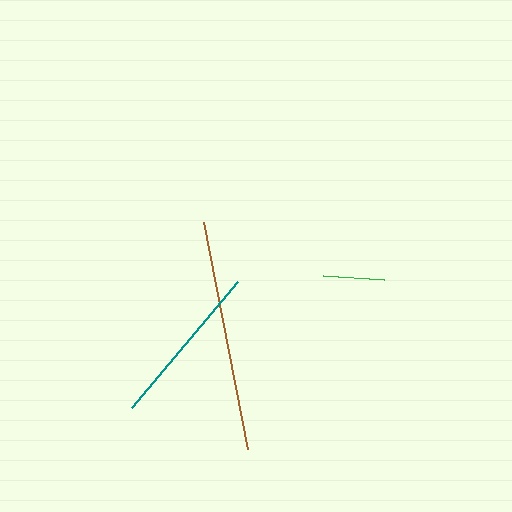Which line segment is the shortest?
The green line is the shortest at approximately 61 pixels.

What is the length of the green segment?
The green segment is approximately 61 pixels long.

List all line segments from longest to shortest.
From longest to shortest: brown, teal, green.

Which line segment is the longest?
The brown line is the longest at approximately 231 pixels.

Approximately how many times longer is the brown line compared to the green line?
The brown line is approximately 3.8 times the length of the green line.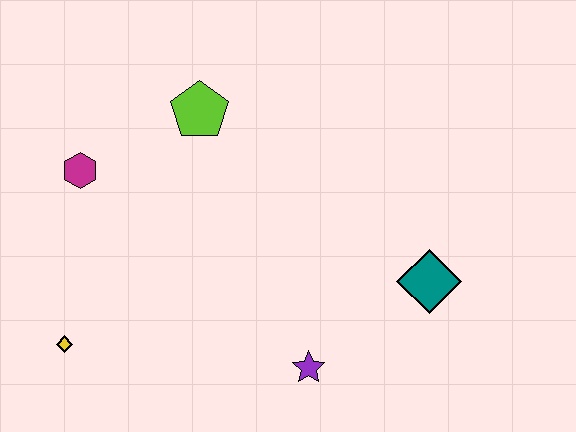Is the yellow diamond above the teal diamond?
No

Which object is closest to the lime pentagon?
The magenta hexagon is closest to the lime pentagon.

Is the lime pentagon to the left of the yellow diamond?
No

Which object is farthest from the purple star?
The magenta hexagon is farthest from the purple star.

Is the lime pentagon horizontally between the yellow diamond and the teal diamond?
Yes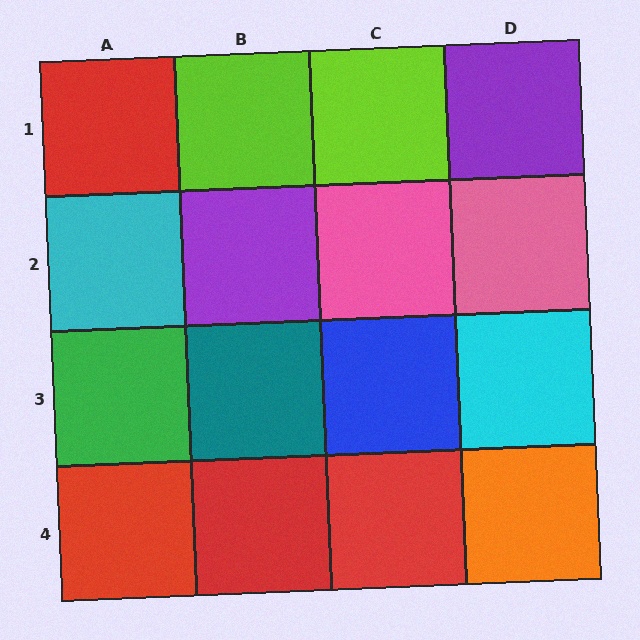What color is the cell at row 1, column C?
Lime.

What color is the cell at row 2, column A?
Cyan.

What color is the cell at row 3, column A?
Green.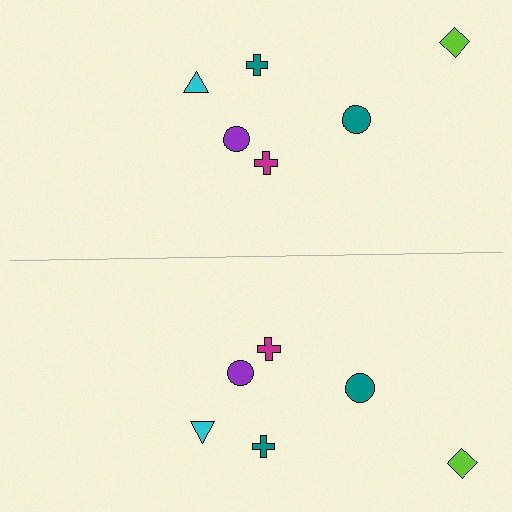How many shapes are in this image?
There are 12 shapes in this image.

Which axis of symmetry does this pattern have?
The pattern has a horizontal axis of symmetry running through the center of the image.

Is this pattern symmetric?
Yes, this pattern has bilateral (reflection) symmetry.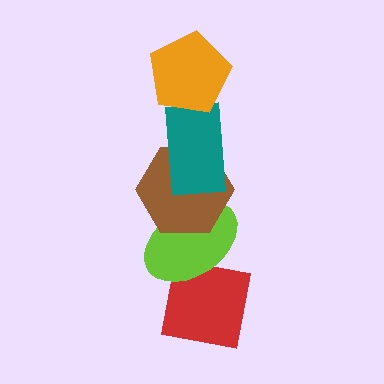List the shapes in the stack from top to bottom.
From top to bottom: the orange pentagon, the teal rectangle, the brown hexagon, the lime ellipse, the red square.